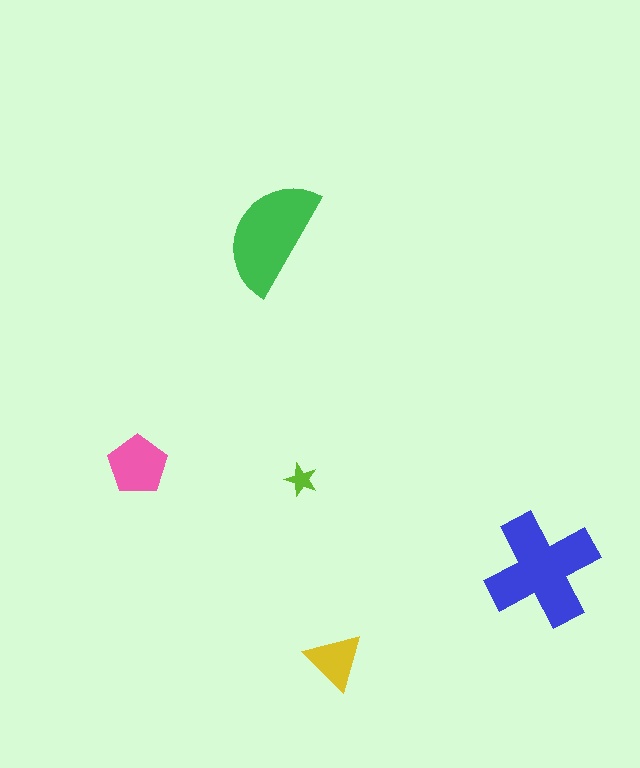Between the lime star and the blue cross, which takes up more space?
The blue cross.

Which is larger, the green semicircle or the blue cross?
The blue cross.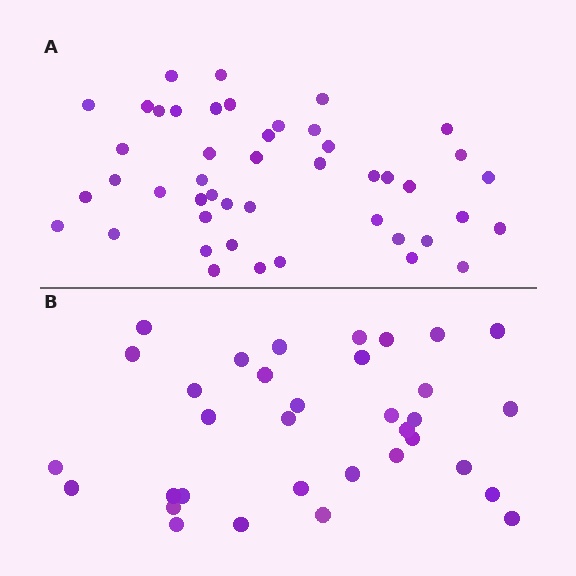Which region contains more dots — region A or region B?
Region A (the top region) has more dots.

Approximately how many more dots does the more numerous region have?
Region A has roughly 12 or so more dots than region B.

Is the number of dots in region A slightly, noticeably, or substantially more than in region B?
Region A has noticeably more, but not dramatically so. The ratio is roughly 1.4 to 1.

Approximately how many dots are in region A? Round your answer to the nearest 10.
About 50 dots. (The exact count is 46, which rounds to 50.)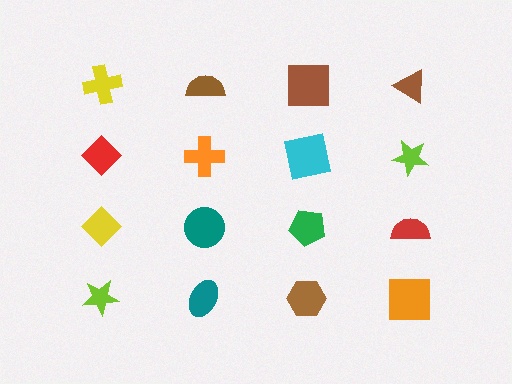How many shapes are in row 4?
4 shapes.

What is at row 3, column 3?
A green pentagon.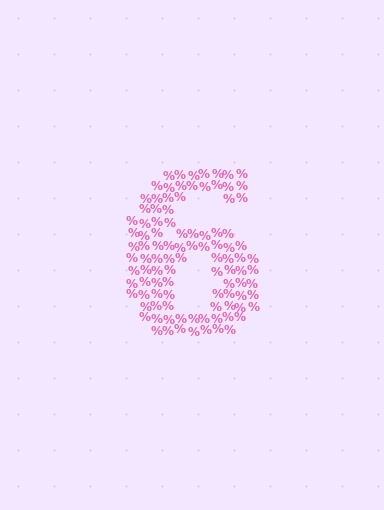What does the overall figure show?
The overall figure shows the digit 6.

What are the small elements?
The small elements are percent signs.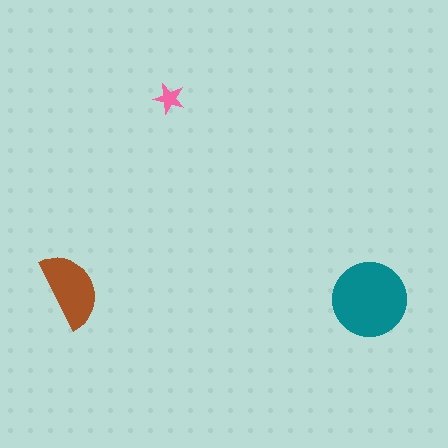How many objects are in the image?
There are 3 objects in the image.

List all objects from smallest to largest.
The pink star, the brown semicircle, the teal circle.